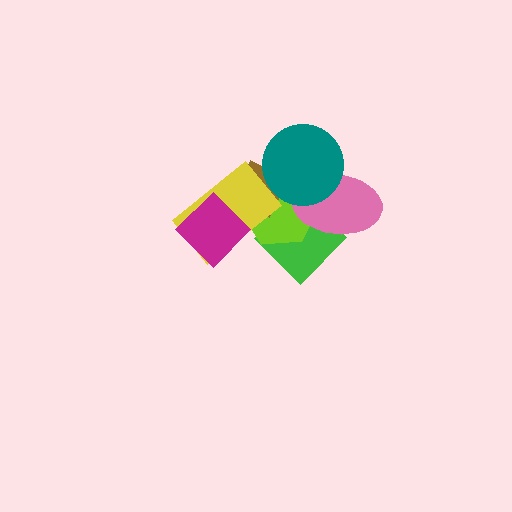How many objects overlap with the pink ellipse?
4 objects overlap with the pink ellipse.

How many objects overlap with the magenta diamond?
1 object overlaps with the magenta diamond.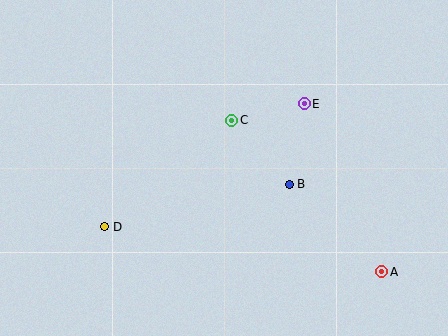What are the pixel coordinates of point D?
Point D is at (105, 227).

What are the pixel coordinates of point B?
Point B is at (289, 184).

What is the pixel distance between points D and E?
The distance between D and E is 234 pixels.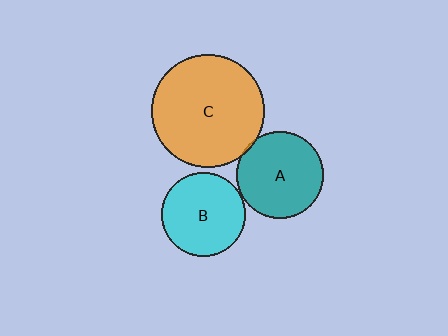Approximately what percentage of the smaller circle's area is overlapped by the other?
Approximately 5%.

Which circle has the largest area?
Circle C (orange).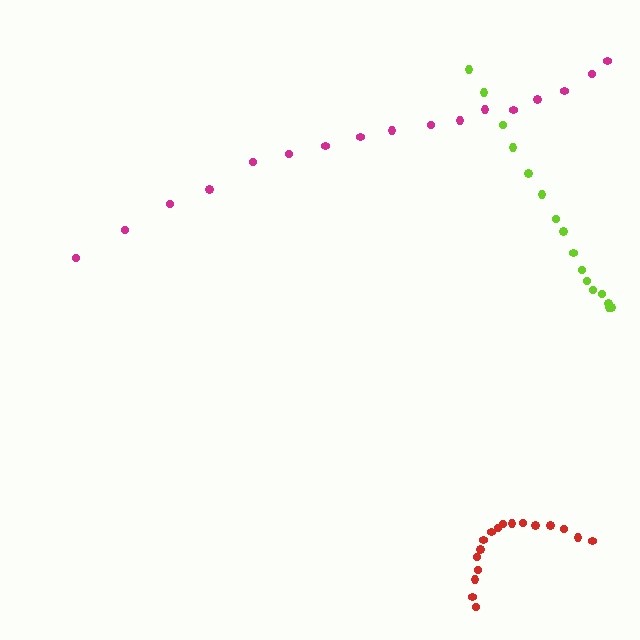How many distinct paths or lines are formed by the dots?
There are 3 distinct paths.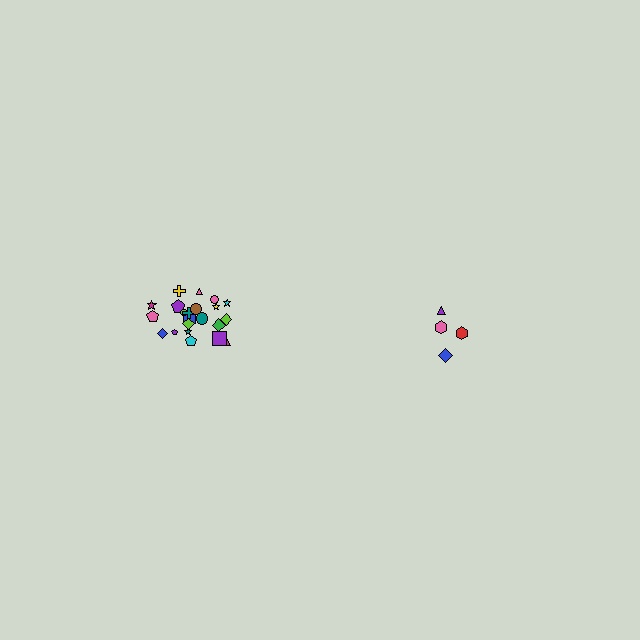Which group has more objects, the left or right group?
The left group.